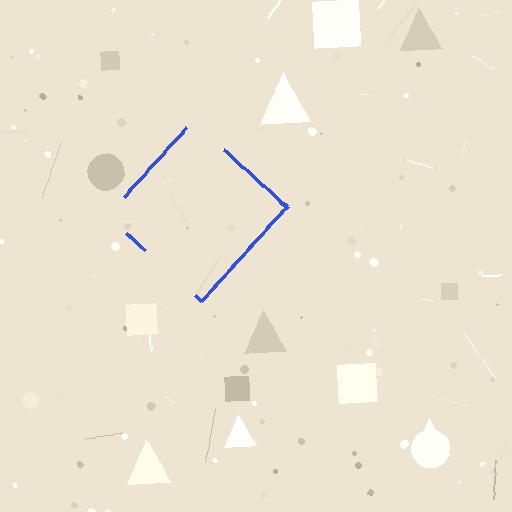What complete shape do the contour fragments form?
The contour fragments form a diamond.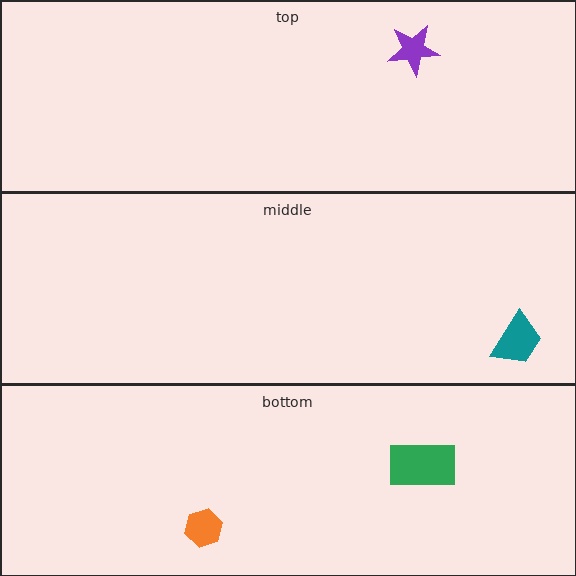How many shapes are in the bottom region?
2.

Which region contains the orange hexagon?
The bottom region.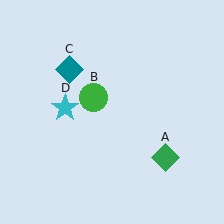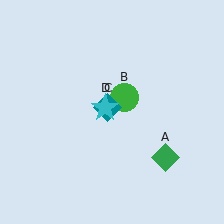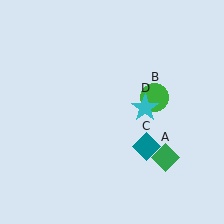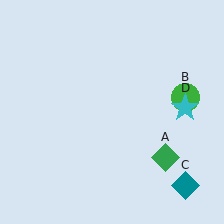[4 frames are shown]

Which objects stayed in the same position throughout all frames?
Green diamond (object A) remained stationary.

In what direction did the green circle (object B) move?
The green circle (object B) moved right.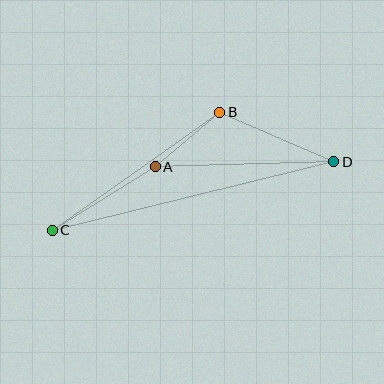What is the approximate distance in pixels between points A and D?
The distance between A and D is approximately 179 pixels.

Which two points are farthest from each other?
Points C and D are farthest from each other.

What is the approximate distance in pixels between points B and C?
The distance between B and C is approximately 205 pixels.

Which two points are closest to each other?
Points A and B are closest to each other.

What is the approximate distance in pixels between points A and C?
The distance between A and C is approximately 121 pixels.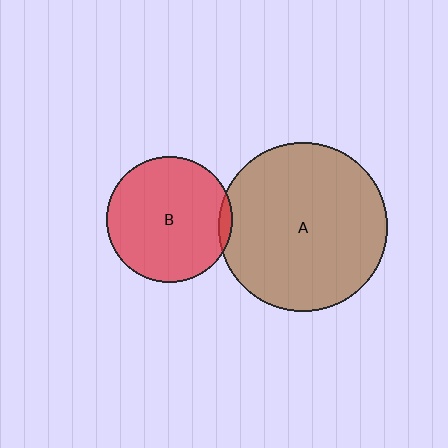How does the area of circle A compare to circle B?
Approximately 1.8 times.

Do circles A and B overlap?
Yes.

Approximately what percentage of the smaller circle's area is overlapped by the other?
Approximately 5%.